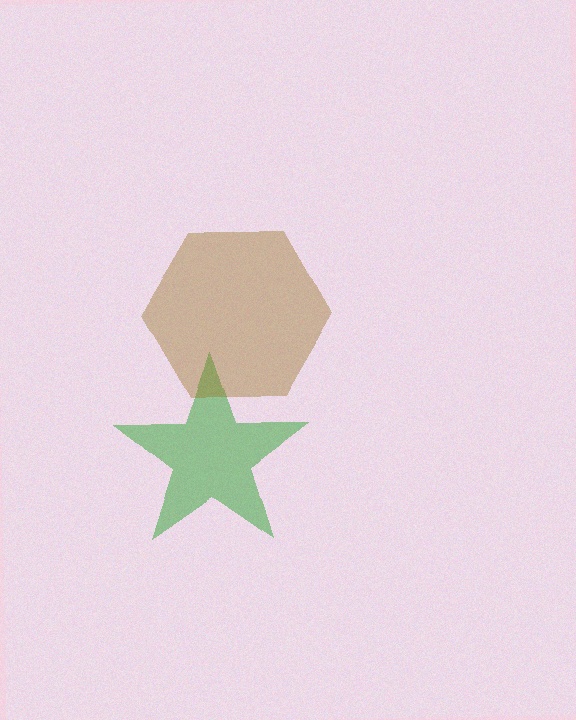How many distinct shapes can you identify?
There are 2 distinct shapes: a green star, a brown hexagon.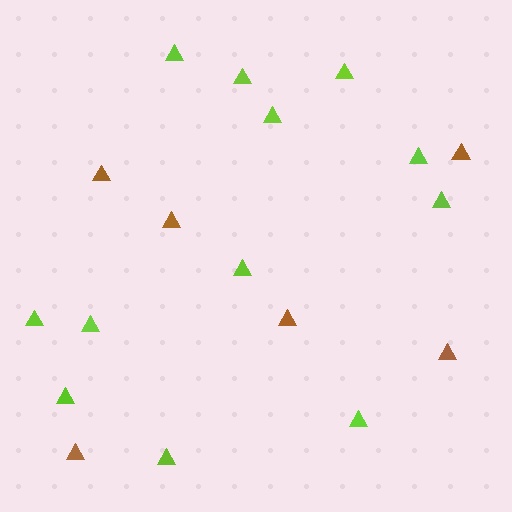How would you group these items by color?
There are 2 groups: one group of lime triangles (12) and one group of brown triangles (6).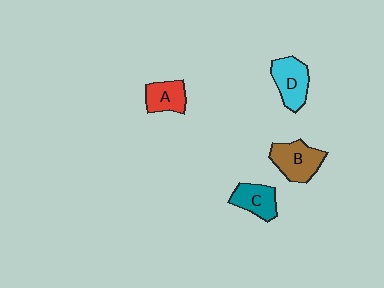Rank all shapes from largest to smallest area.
From largest to smallest: B (brown), D (cyan), C (teal), A (red).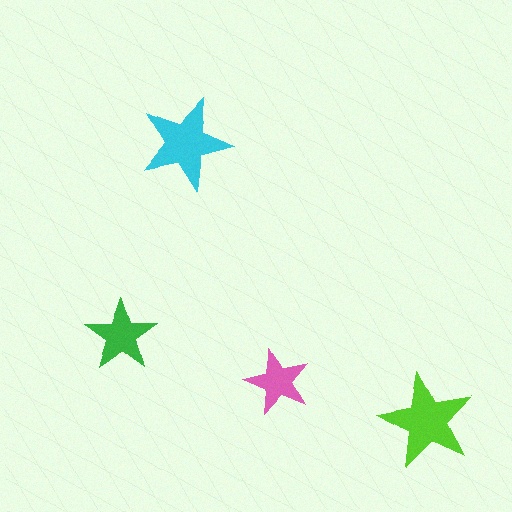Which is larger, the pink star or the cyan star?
The cyan one.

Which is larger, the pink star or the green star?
The green one.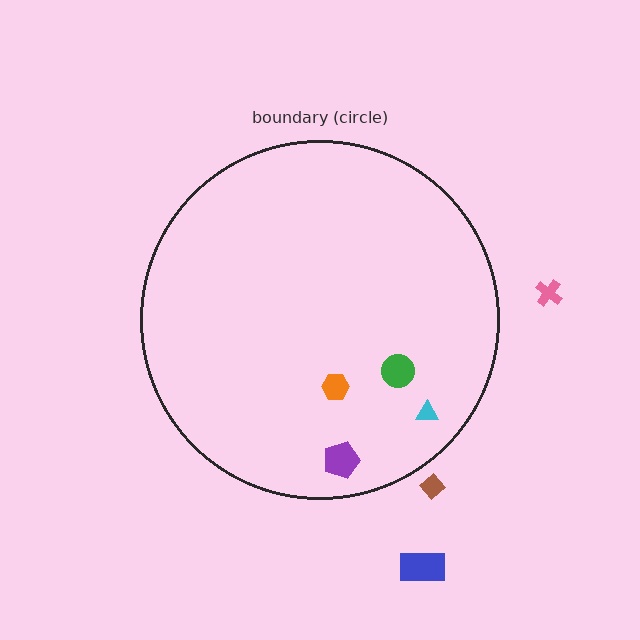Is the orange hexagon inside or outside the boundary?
Inside.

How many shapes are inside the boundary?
4 inside, 3 outside.